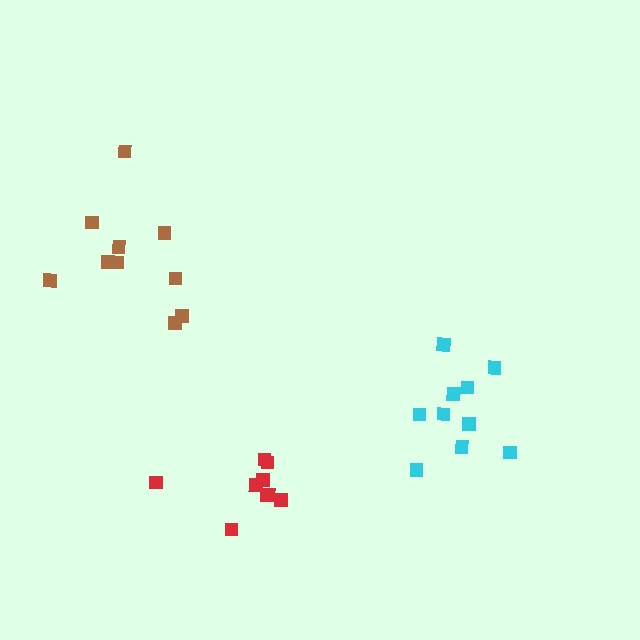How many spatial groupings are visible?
There are 3 spatial groupings.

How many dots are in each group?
Group 1: 9 dots, Group 2: 10 dots, Group 3: 10 dots (29 total).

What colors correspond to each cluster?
The clusters are colored: red, cyan, brown.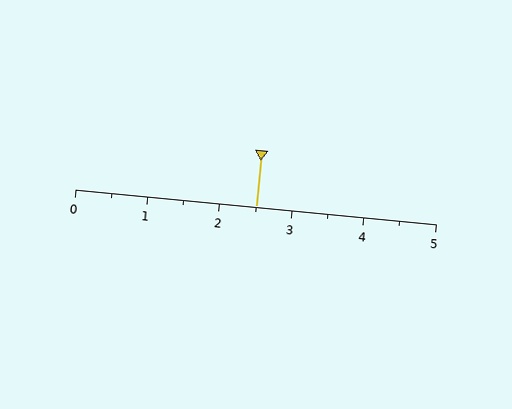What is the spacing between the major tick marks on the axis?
The major ticks are spaced 1 apart.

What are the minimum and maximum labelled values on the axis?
The axis runs from 0 to 5.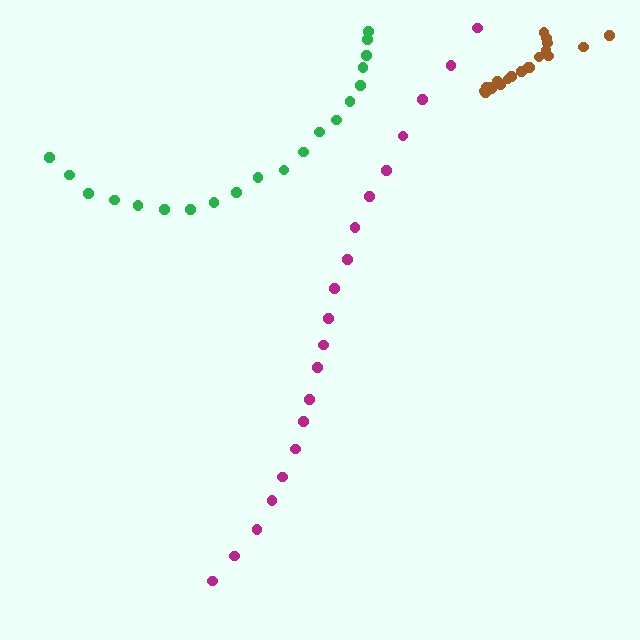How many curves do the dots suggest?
There are 3 distinct paths.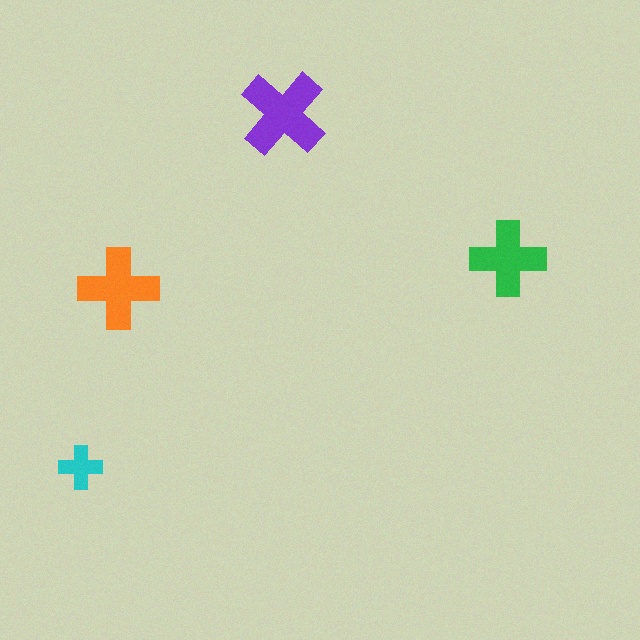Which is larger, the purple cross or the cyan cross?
The purple one.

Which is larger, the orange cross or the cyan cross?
The orange one.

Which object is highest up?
The purple cross is topmost.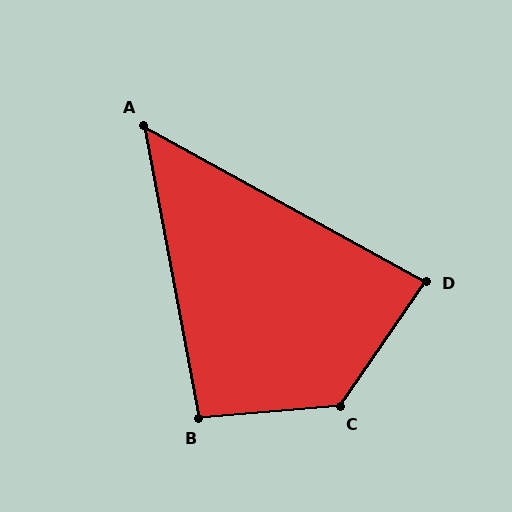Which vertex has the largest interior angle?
C, at approximately 129 degrees.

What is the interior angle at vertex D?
Approximately 84 degrees (acute).